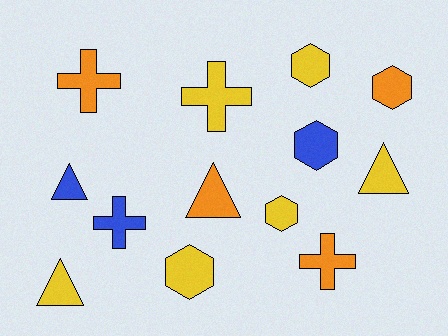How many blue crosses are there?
There is 1 blue cross.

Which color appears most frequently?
Yellow, with 6 objects.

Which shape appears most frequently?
Hexagon, with 5 objects.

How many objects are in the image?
There are 13 objects.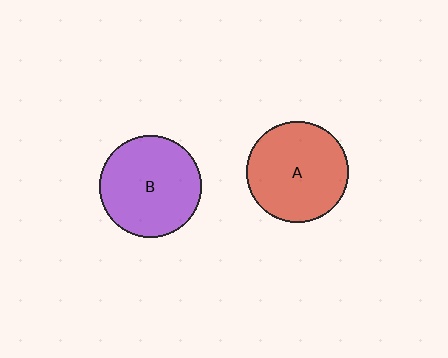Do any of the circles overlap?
No, none of the circles overlap.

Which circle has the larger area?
Circle B (purple).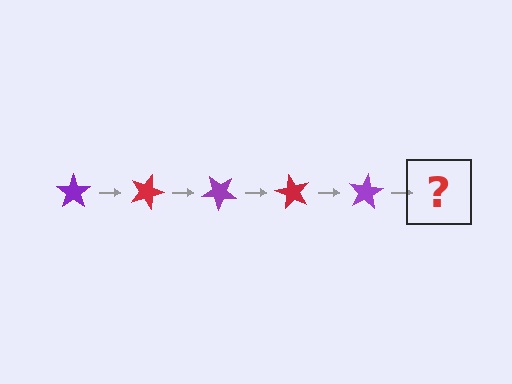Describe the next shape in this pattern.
It should be a red star, rotated 100 degrees from the start.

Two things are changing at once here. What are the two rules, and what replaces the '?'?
The two rules are that it rotates 20 degrees each step and the color cycles through purple and red. The '?' should be a red star, rotated 100 degrees from the start.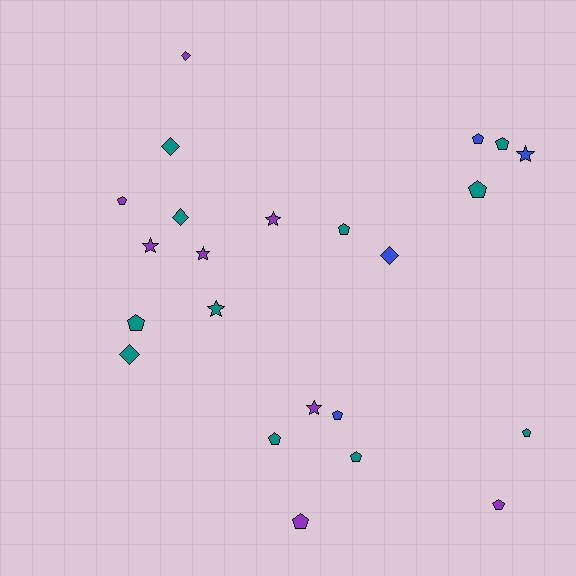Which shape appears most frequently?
Pentagon, with 12 objects.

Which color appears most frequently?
Teal, with 11 objects.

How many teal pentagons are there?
There are 7 teal pentagons.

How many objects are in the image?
There are 23 objects.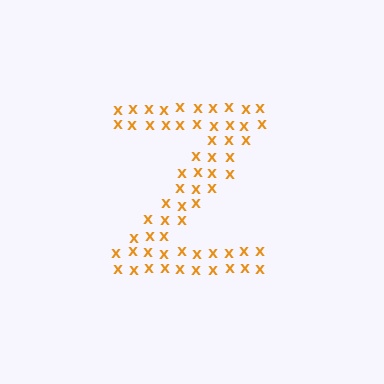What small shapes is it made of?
It is made of small letter X's.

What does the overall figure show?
The overall figure shows the letter Z.